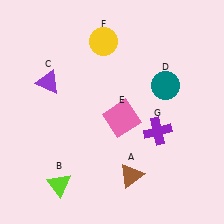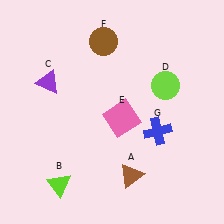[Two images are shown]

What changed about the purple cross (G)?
In Image 1, G is purple. In Image 2, it changed to blue.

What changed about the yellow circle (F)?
In Image 1, F is yellow. In Image 2, it changed to brown.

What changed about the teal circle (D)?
In Image 1, D is teal. In Image 2, it changed to lime.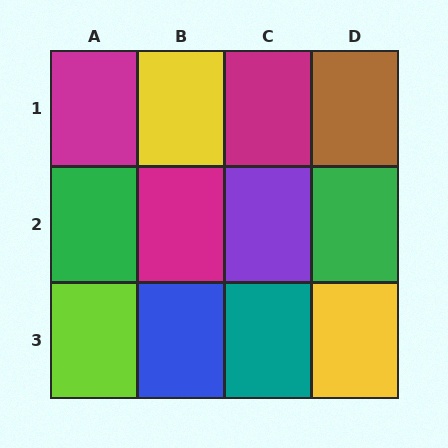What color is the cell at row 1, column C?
Magenta.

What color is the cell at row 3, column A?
Lime.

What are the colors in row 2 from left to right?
Green, magenta, purple, green.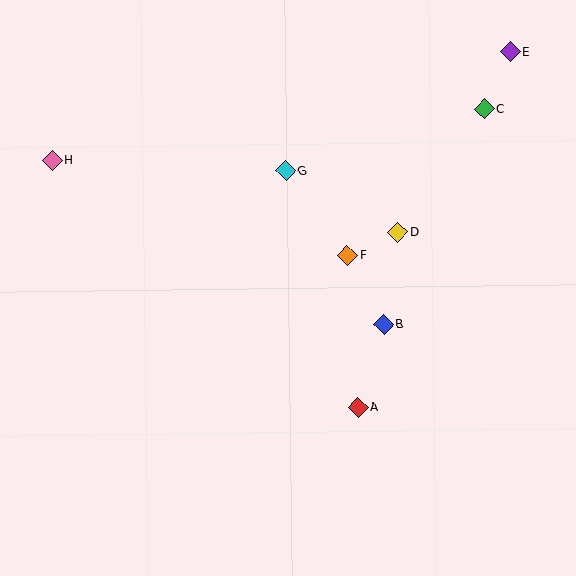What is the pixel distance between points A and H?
The distance between A and H is 393 pixels.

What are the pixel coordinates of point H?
Point H is at (53, 160).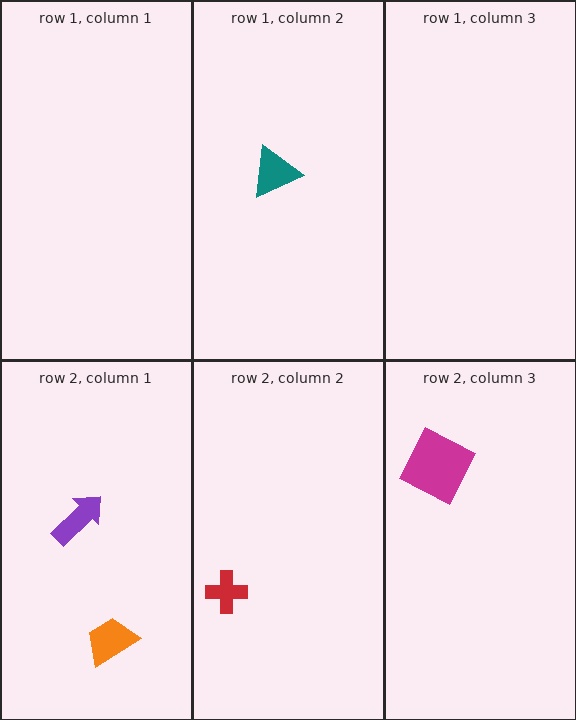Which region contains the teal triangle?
The row 1, column 2 region.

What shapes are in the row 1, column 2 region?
The teal triangle.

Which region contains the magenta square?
The row 2, column 3 region.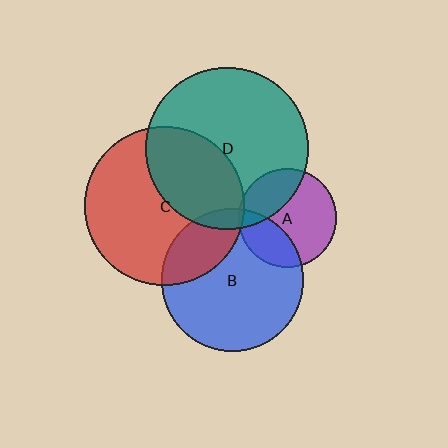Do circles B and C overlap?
Yes.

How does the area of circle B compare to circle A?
Approximately 2.1 times.